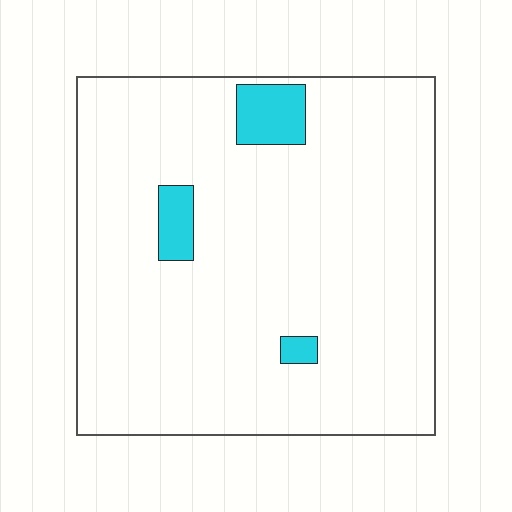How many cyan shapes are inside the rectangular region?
3.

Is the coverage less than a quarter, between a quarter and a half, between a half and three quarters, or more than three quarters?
Less than a quarter.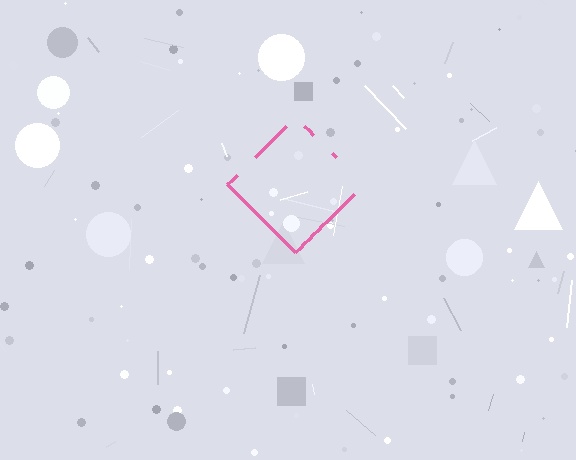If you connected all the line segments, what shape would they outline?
They would outline a diamond.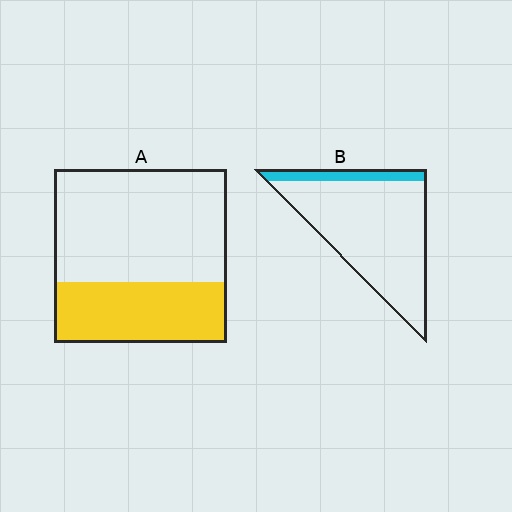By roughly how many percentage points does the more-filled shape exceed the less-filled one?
By roughly 20 percentage points (A over B).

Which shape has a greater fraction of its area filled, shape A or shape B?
Shape A.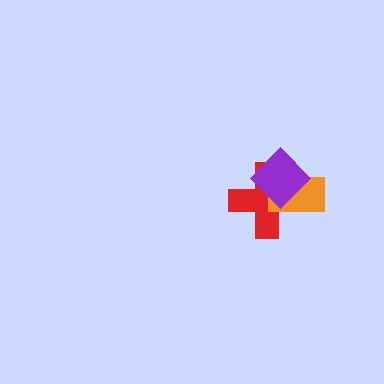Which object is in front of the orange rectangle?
The purple diamond is in front of the orange rectangle.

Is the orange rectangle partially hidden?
Yes, it is partially covered by another shape.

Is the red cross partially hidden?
Yes, it is partially covered by another shape.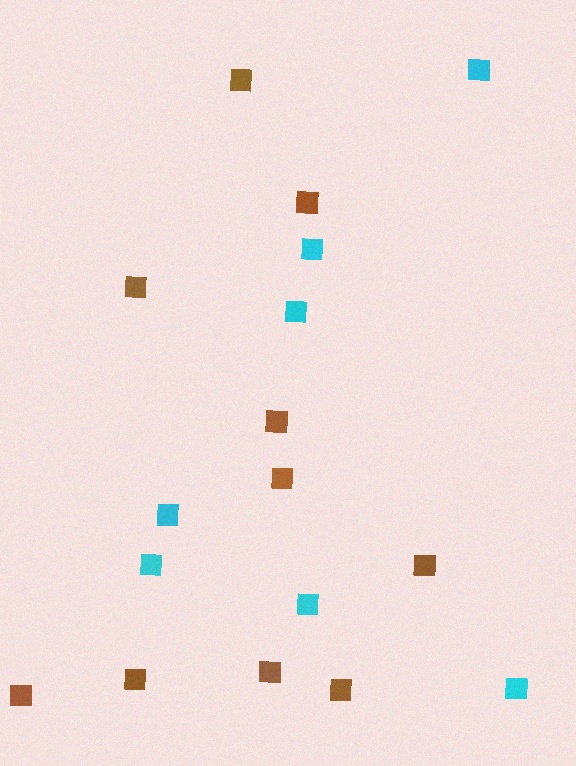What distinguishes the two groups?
There are 2 groups: one group of cyan squares (7) and one group of brown squares (10).